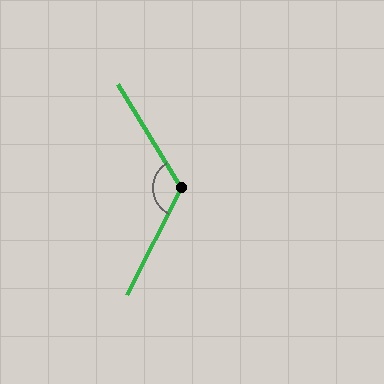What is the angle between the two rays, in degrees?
Approximately 122 degrees.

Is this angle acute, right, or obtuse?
It is obtuse.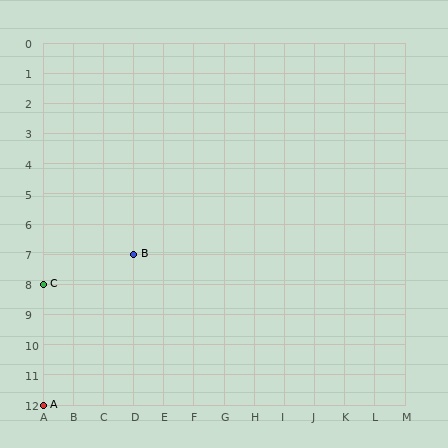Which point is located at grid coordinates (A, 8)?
Point C is at (A, 8).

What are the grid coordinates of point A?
Point A is at grid coordinates (A, 12).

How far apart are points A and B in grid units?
Points A and B are 3 columns and 5 rows apart (about 5.8 grid units diagonally).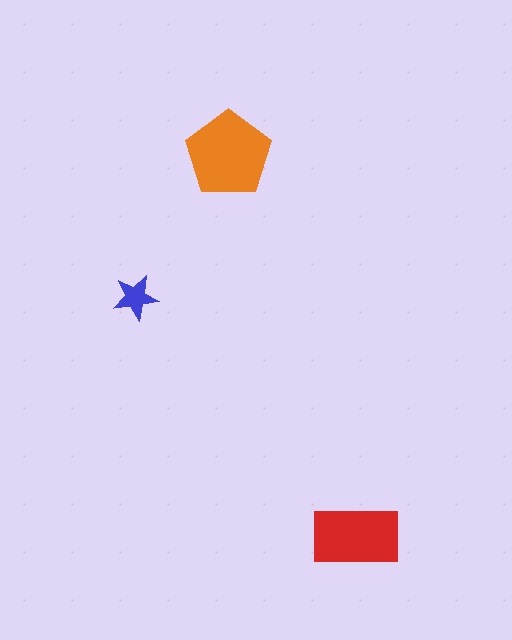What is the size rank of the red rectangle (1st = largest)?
2nd.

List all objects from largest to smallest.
The orange pentagon, the red rectangle, the blue star.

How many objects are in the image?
There are 3 objects in the image.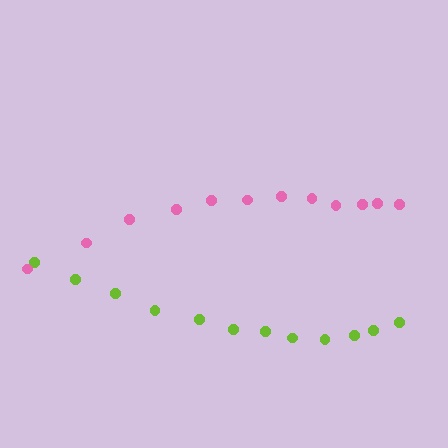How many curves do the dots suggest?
There are 2 distinct paths.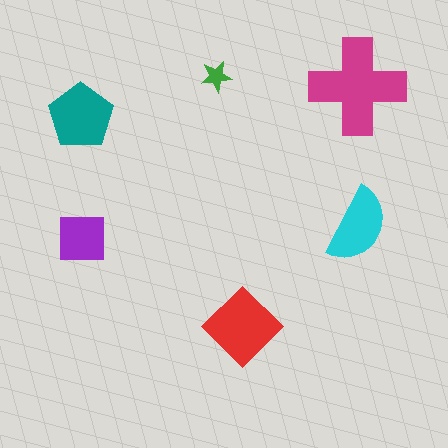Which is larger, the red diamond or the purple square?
The red diamond.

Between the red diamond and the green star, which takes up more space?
The red diamond.